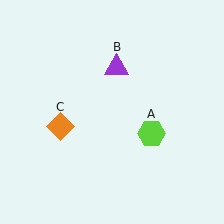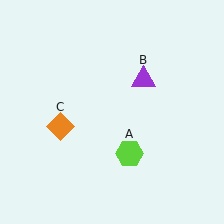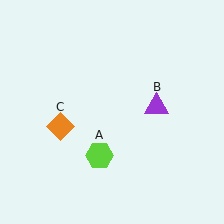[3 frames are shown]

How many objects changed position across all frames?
2 objects changed position: lime hexagon (object A), purple triangle (object B).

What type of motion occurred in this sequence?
The lime hexagon (object A), purple triangle (object B) rotated clockwise around the center of the scene.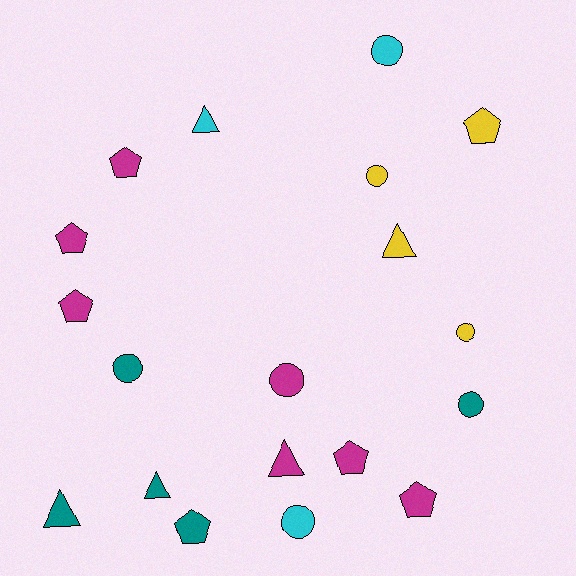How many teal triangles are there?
There are 2 teal triangles.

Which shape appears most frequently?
Pentagon, with 7 objects.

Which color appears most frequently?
Magenta, with 7 objects.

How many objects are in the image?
There are 19 objects.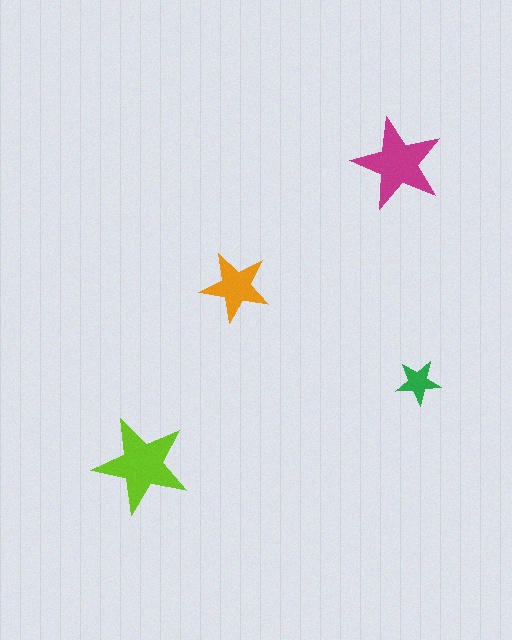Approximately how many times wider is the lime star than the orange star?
About 1.5 times wider.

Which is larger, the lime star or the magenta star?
The lime one.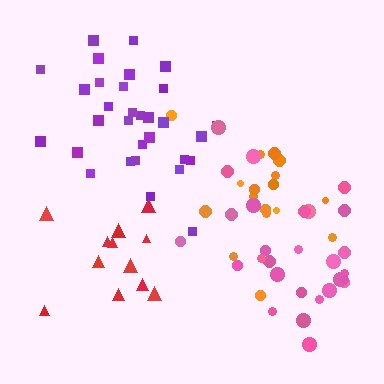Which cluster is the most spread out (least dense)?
Purple.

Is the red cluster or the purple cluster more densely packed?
Red.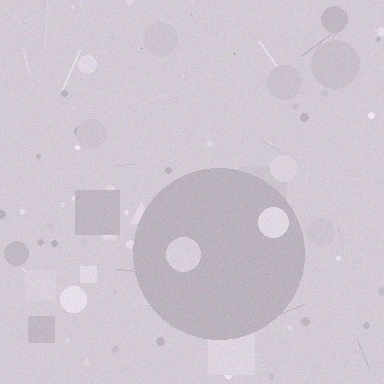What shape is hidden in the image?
A circle is hidden in the image.